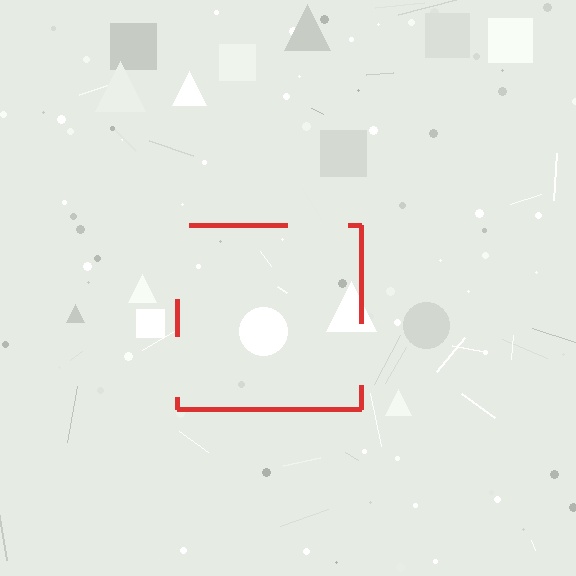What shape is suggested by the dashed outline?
The dashed outline suggests a square.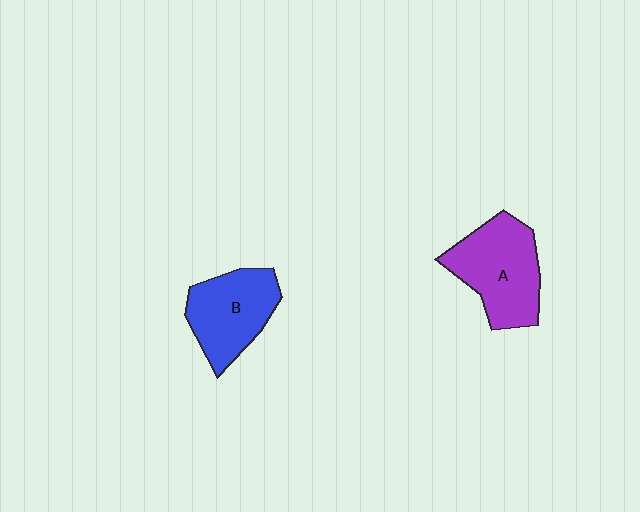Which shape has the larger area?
Shape A (purple).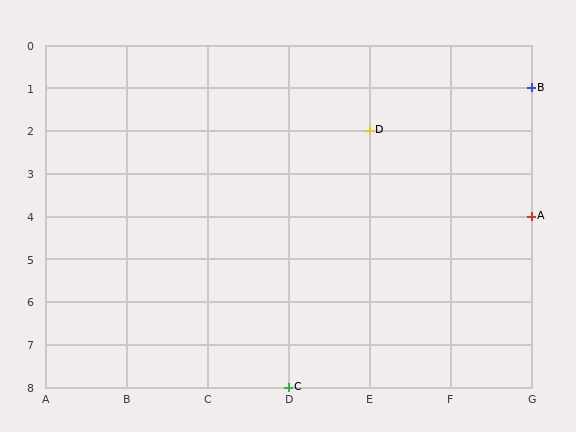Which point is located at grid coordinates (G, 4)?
Point A is at (G, 4).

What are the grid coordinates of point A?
Point A is at grid coordinates (G, 4).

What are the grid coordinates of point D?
Point D is at grid coordinates (E, 2).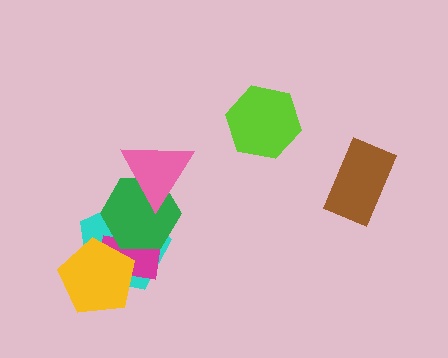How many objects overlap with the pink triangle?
2 objects overlap with the pink triangle.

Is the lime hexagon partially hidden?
No, no other shape covers it.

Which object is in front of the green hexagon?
The pink triangle is in front of the green hexagon.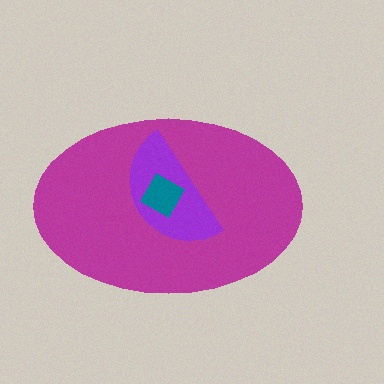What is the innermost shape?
The teal square.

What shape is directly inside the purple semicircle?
The teal square.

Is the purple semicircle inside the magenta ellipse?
Yes.